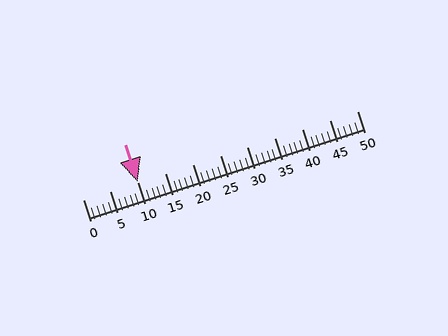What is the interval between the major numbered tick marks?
The major tick marks are spaced 5 units apart.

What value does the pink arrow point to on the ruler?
The pink arrow points to approximately 10.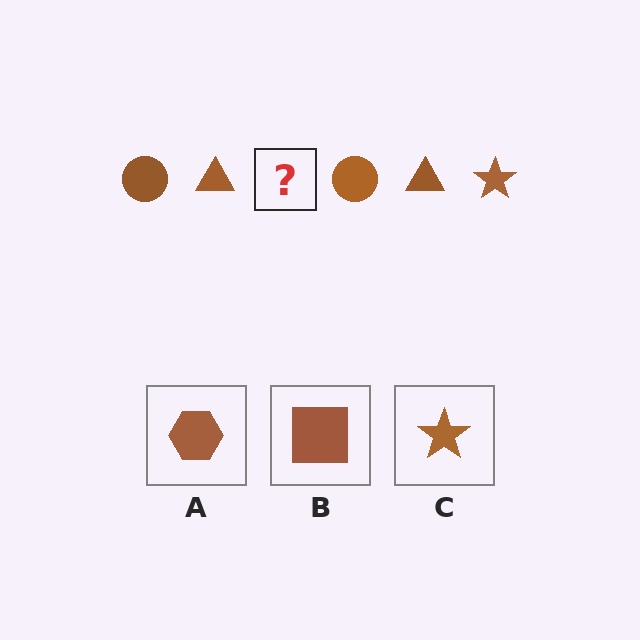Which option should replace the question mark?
Option C.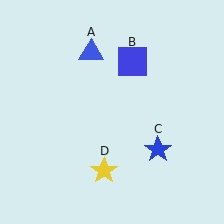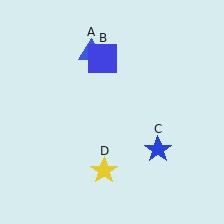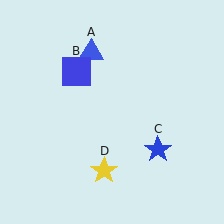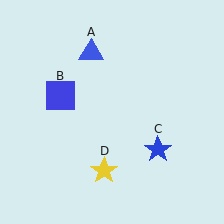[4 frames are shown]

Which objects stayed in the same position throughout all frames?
Blue triangle (object A) and blue star (object C) and yellow star (object D) remained stationary.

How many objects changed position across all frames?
1 object changed position: blue square (object B).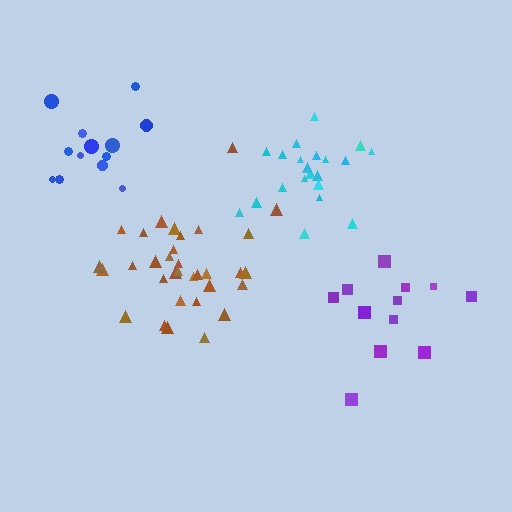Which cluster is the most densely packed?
Brown.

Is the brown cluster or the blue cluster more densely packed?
Brown.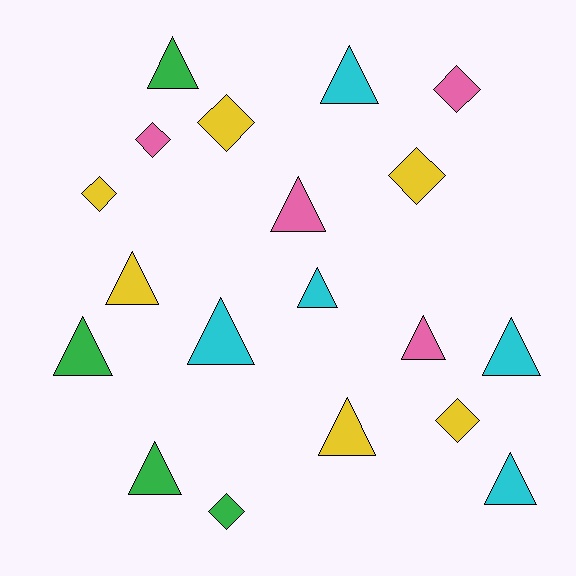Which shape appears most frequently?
Triangle, with 12 objects.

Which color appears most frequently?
Yellow, with 6 objects.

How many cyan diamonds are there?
There are no cyan diamonds.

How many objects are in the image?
There are 19 objects.